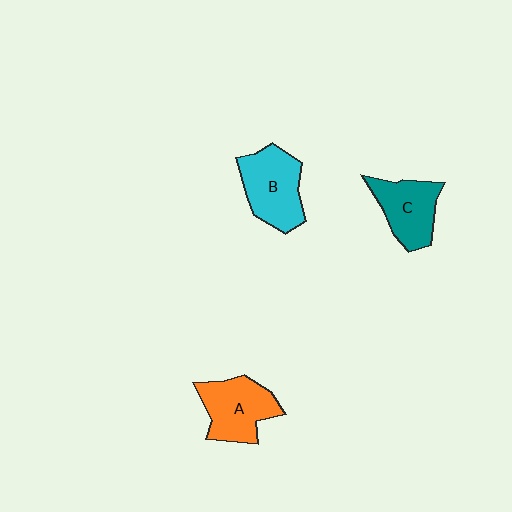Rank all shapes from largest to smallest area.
From largest to smallest: B (cyan), A (orange), C (teal).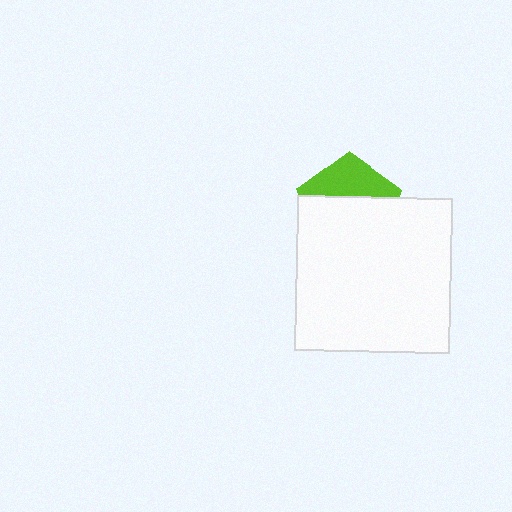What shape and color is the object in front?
The object in front is a white square.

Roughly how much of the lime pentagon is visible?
A small part of it is visible (roughly 36%).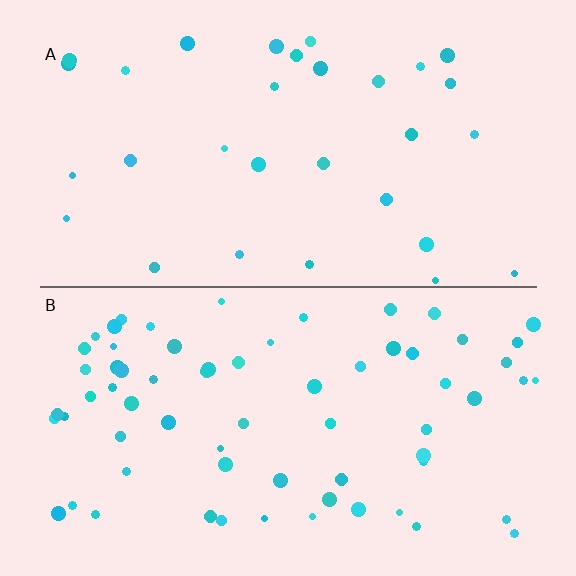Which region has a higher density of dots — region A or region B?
B (the bottom).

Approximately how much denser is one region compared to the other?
Approximately 2.2× — region B over region A.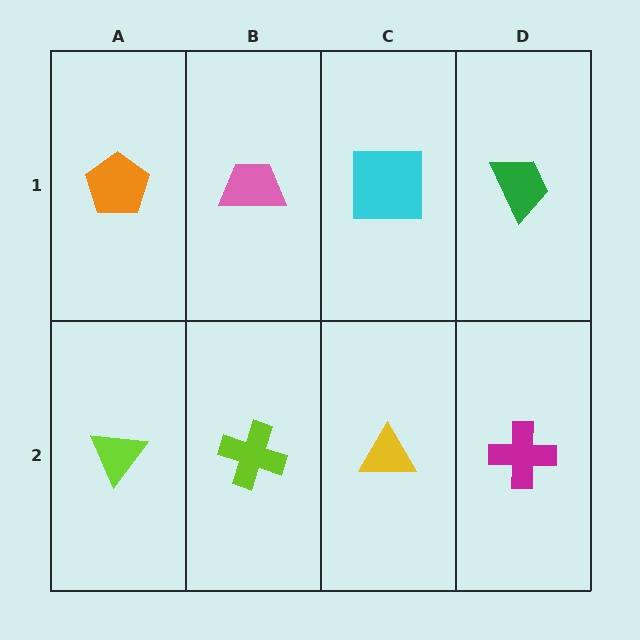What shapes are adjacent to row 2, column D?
A green trapezoid (row 1, column D), a yellow triangle (row 2, column C).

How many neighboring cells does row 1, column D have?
2.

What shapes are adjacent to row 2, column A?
An orange pentagon (row 1, column A), a lime cross (row 2, column B).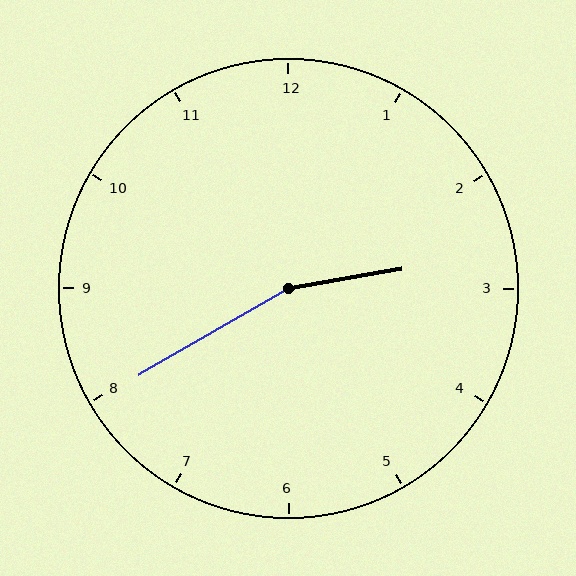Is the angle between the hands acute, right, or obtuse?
It is obtuse.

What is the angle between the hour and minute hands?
Approximately 160 degrees.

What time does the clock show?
2:40.